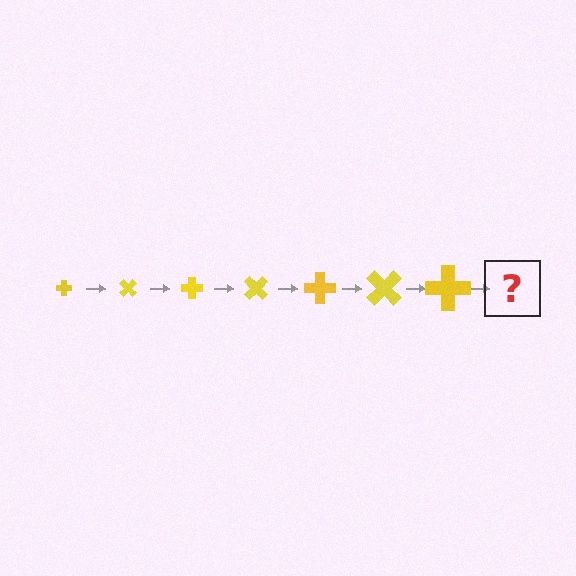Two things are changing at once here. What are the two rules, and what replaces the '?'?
The two rules are that the cross grows larger each step and it rotates 45 degrees each step. The '?' should be a cross, larger than the previous one and rotated 315 degrees from the start.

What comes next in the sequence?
The next element should be a cross, larger than the previous one and rotated 315 degrees from the start.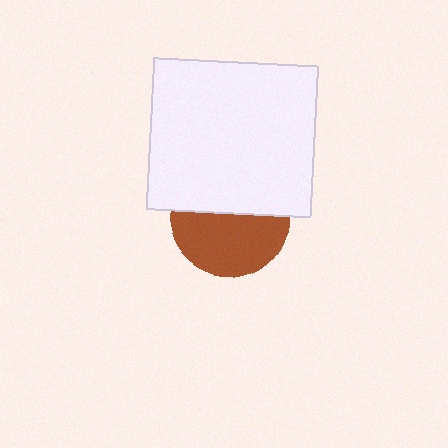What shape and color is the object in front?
The object in front is a white rectangle.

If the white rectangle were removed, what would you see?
You would see the complete brown circle.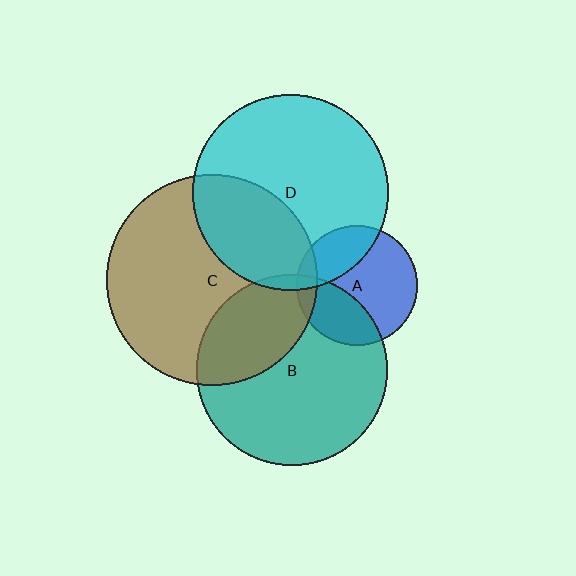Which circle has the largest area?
Circle C (brown).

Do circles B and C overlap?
Yes.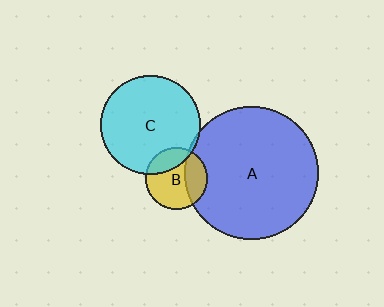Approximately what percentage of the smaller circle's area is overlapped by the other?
Approximately 5%.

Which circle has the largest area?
Circle A (blue).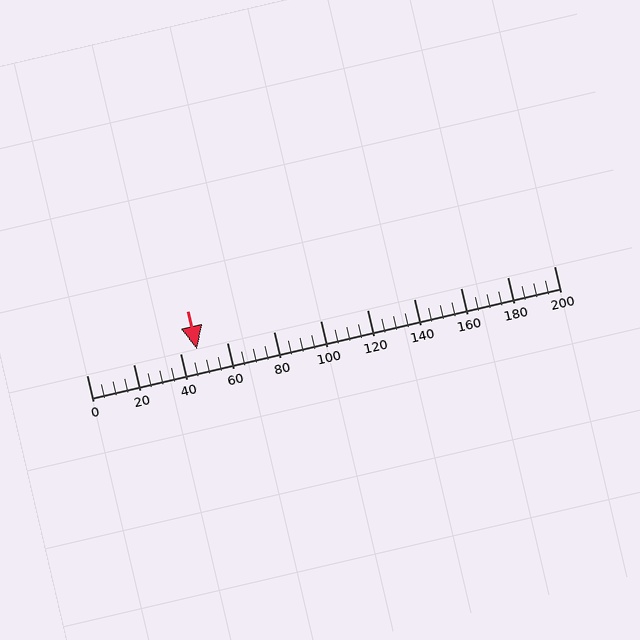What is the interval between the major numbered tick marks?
The major tick marks are spaced 20 units apart.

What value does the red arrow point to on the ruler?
The red arrow points to approximately 47.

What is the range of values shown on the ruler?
The ruler shows values from 0 to 200.